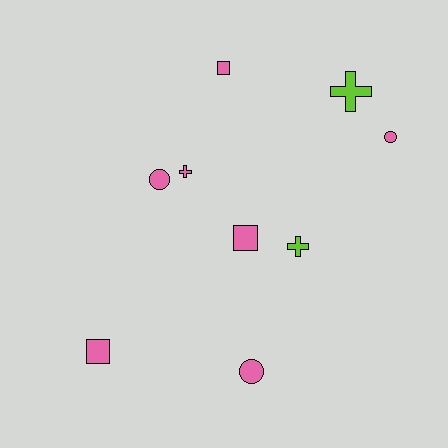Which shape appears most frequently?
Square, with 3 objects.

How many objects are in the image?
There are 9 objects.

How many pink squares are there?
There are 3 pink squares.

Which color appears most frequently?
Pink, with 7 objects.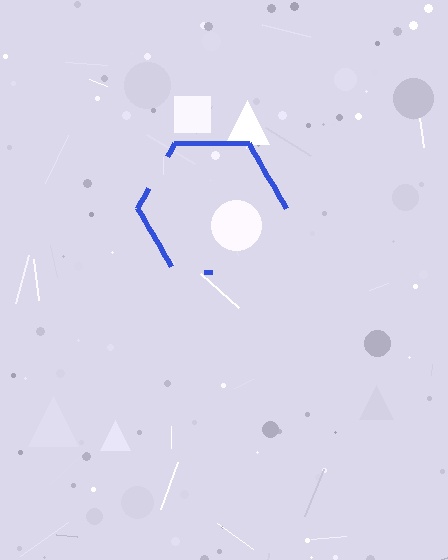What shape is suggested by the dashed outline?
The dashed outline suggests a hexagon.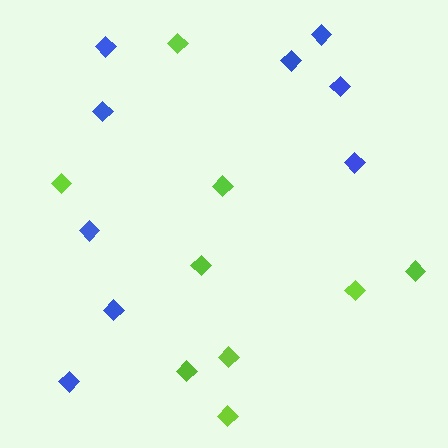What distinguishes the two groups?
There are 2 groups: one group of lime diamonds (9) and one group of blue diamonds (9).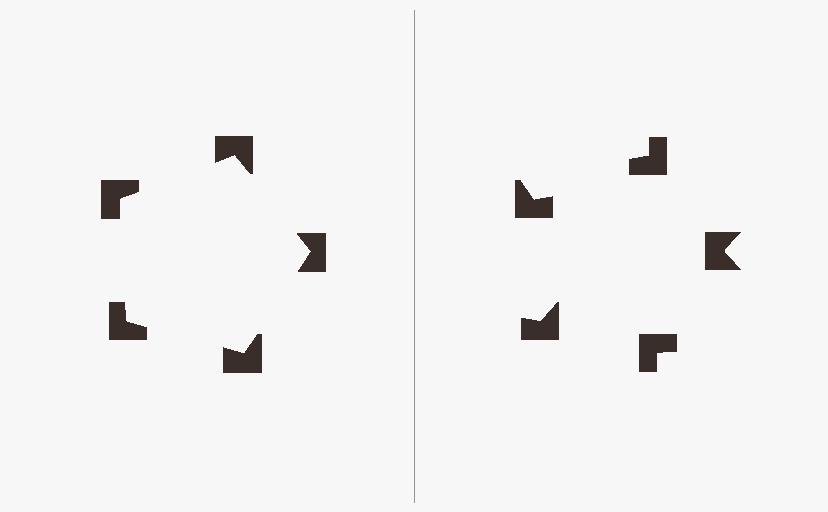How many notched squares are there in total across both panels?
10 — 5 on each side.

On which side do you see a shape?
An illusory pentagon appears on the left side. On the right side the wedge cuts are rotated, so no coherent shape forms.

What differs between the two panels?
The notched squares are positioned identically on both sides; only the wedge orientations differ. On the left they align to a pentagon; on the right they are misaligned.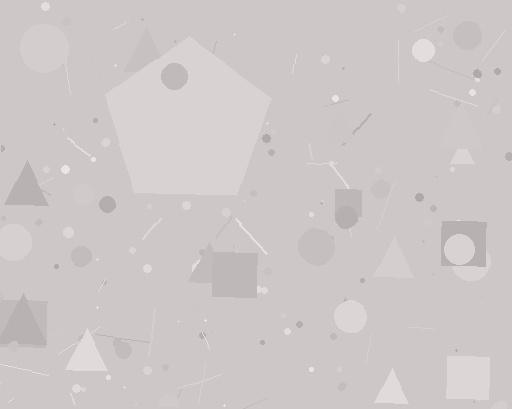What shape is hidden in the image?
A pentagon is hidden in the image.